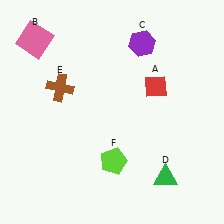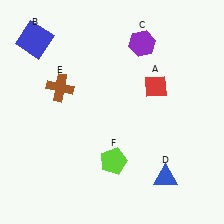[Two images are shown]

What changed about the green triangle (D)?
In Image 1, D is green. In Image 2, it changed to blue.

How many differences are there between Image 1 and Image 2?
There are 2 differences between the two images.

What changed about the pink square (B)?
In Image 1, B is pink. In Image 2, it changed to blue.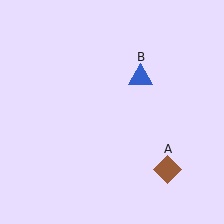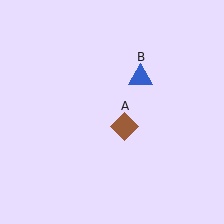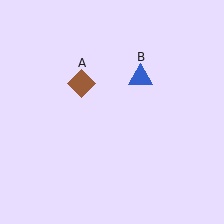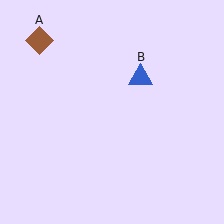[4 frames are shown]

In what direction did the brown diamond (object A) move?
The brown diamond (object A) moved up and to the left.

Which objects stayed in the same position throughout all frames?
Blue triangle (object B) remained stationary.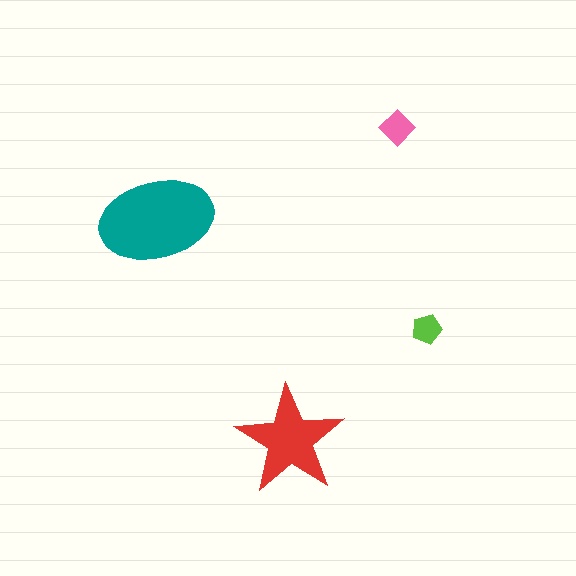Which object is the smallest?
The lime pentagon.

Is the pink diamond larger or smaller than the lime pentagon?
Larger.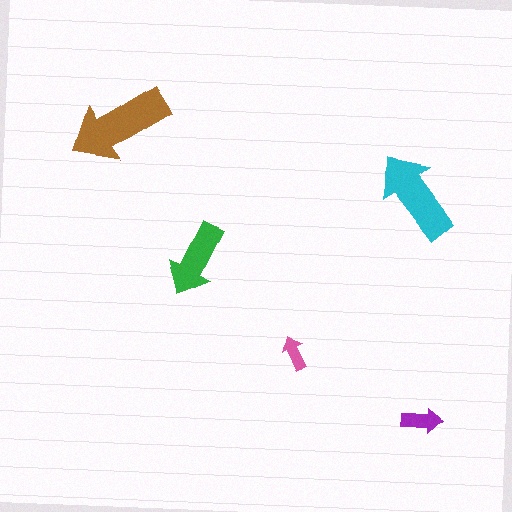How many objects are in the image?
There are 5 objects in the image.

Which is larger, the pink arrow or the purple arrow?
The purple one.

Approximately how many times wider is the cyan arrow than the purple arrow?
About 2.5 times wider.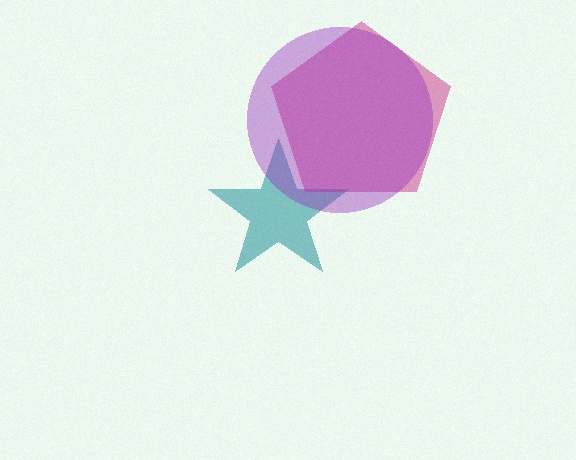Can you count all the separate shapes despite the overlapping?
Yes, there are 3 separate shapes.